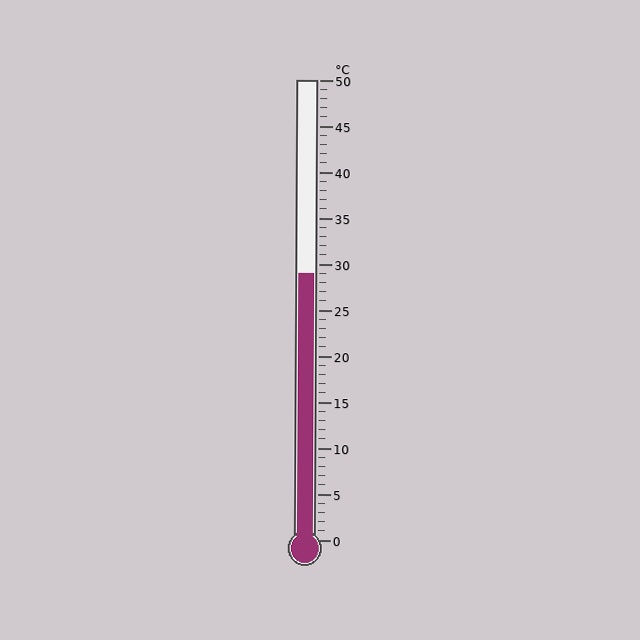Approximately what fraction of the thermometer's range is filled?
The thermometer is filled to approximately 60% of its range.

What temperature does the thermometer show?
The thermometer shows approximately 29°C.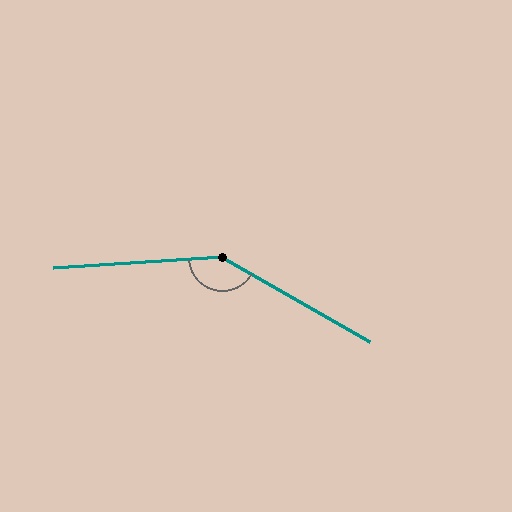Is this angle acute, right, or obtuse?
It is obtuse.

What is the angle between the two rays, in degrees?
Approximately 146 degrees.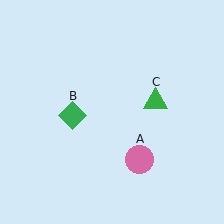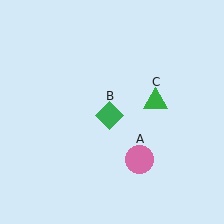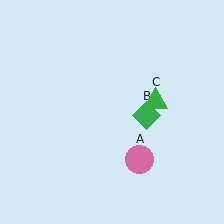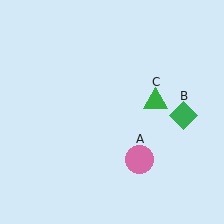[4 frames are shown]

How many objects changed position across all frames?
1 object changed position: green diamond (object B).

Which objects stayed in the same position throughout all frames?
Pink circle (object A) and green triangle (object C) remained stationary.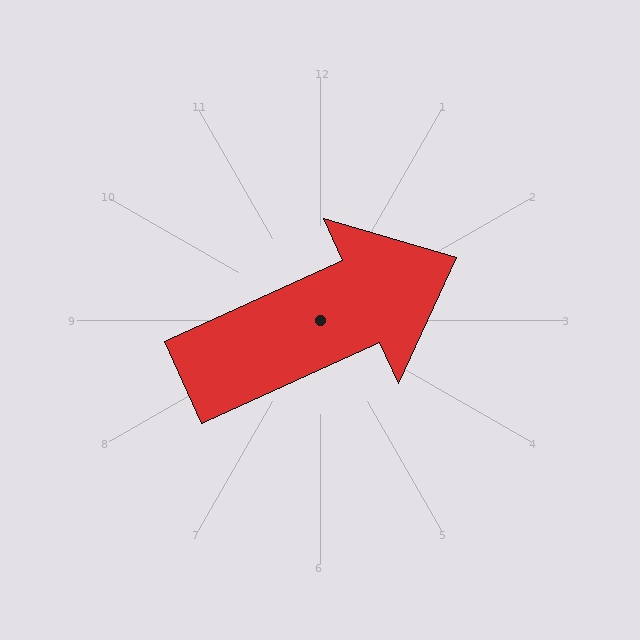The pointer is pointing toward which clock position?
Roughly 2 o'clock.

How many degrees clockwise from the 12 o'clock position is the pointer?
Approximately 65 degrees.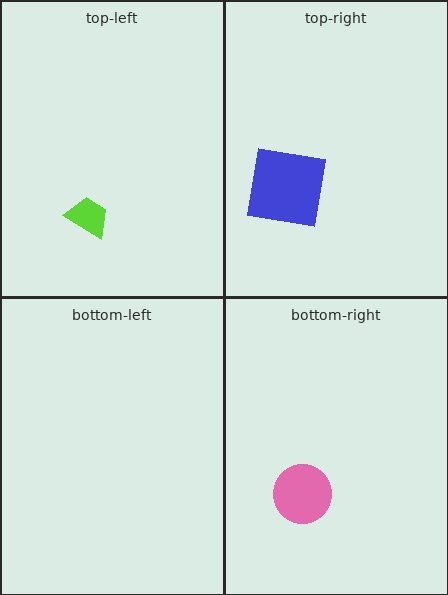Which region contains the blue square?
The top-right region.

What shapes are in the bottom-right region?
The pink circle.